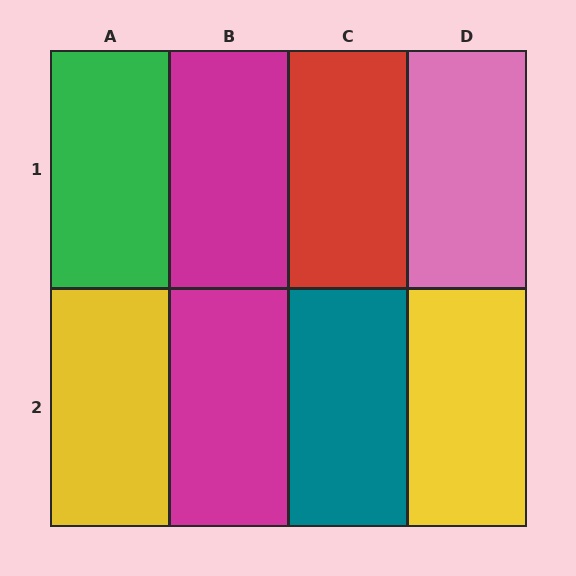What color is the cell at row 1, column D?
Pink.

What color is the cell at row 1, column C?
Red.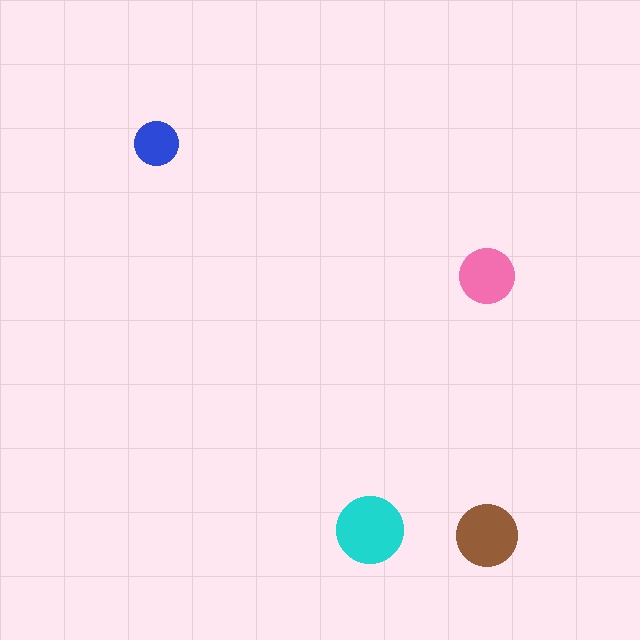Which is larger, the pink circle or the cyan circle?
The cyan one.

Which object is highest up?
The blue circle is topmost.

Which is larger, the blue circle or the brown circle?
The brown one.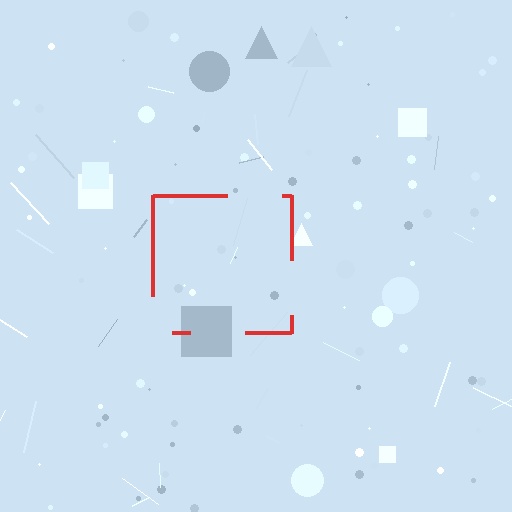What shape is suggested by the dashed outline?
The dashed outline suggests a square.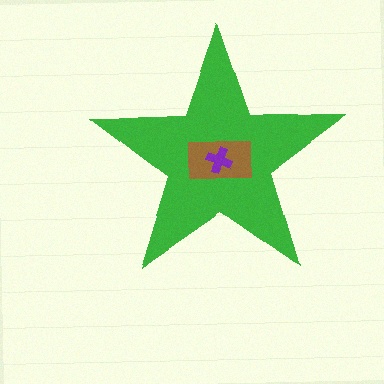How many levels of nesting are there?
3.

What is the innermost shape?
The purple cross.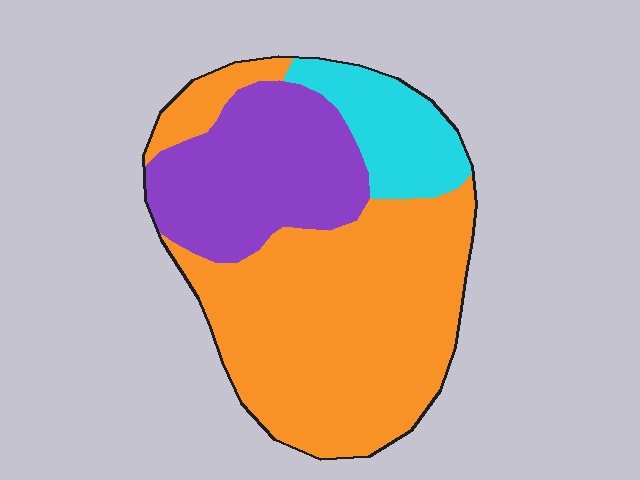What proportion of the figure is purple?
Purple covers roughly 30% of the figure.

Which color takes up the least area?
Cyan, at roughly 15%.